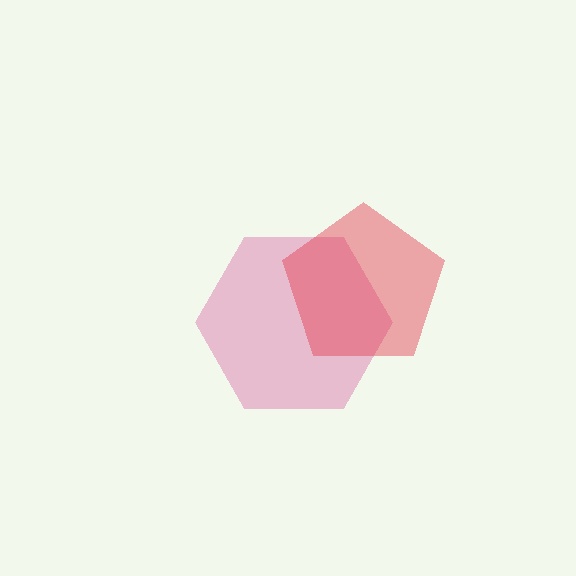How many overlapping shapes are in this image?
There are 2 overlapping shapes in the image.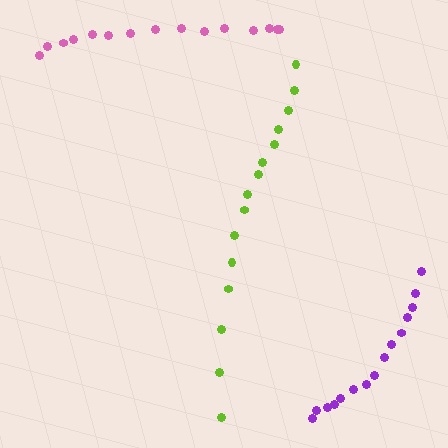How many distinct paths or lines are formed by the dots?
There are 3 distinct paths.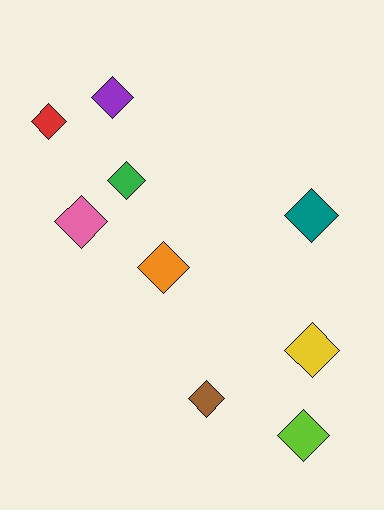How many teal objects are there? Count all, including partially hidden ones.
There is 1 teal object.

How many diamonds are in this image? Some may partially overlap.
There are 9 diamonds.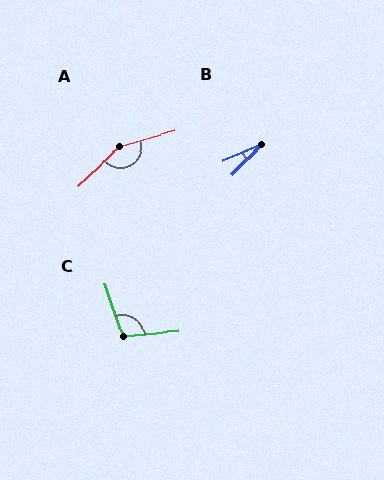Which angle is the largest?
A, at approximately 153 degrees.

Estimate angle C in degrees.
Approximately 104 degrees.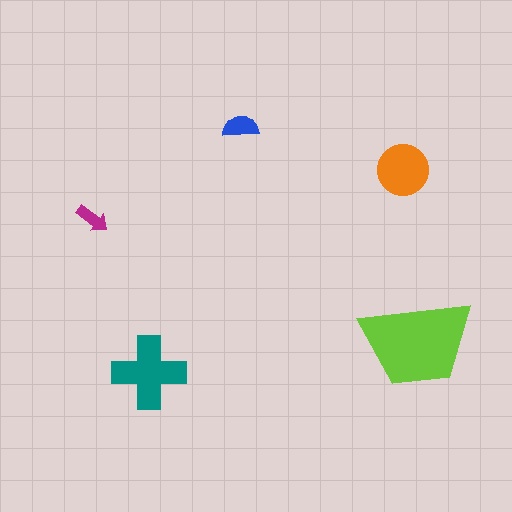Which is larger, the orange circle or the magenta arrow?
The orange circle.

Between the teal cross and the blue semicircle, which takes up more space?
The teal cross.